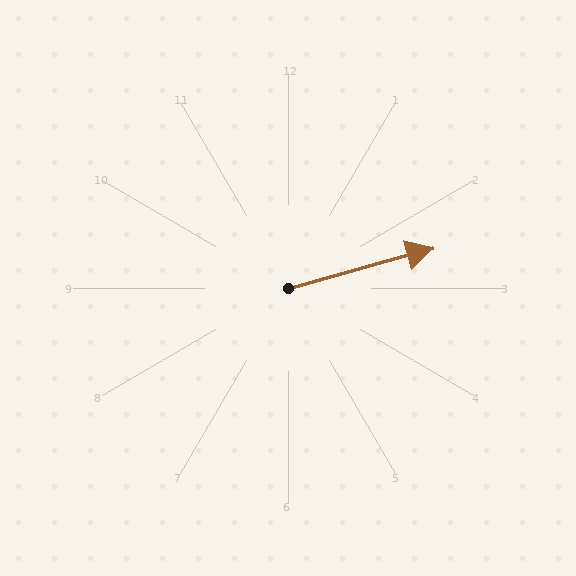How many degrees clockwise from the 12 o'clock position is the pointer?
Approximately 74 degrees.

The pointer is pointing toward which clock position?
Roughly 2 o'clock.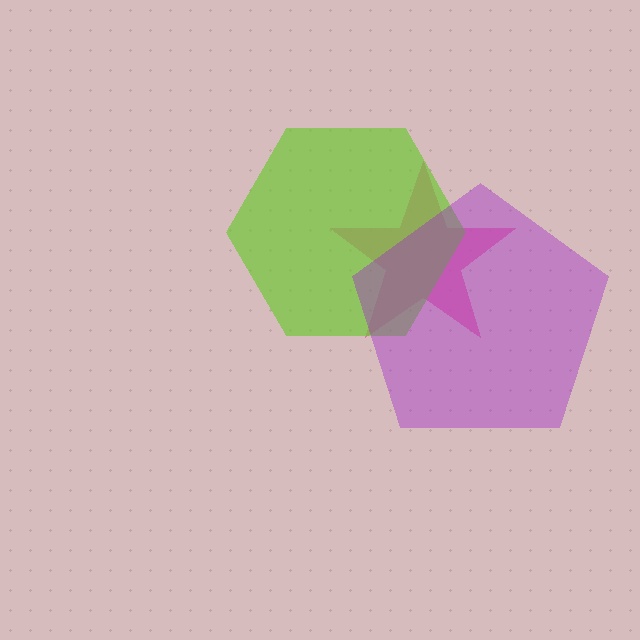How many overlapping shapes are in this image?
There are 3 overlapping shapes in the image.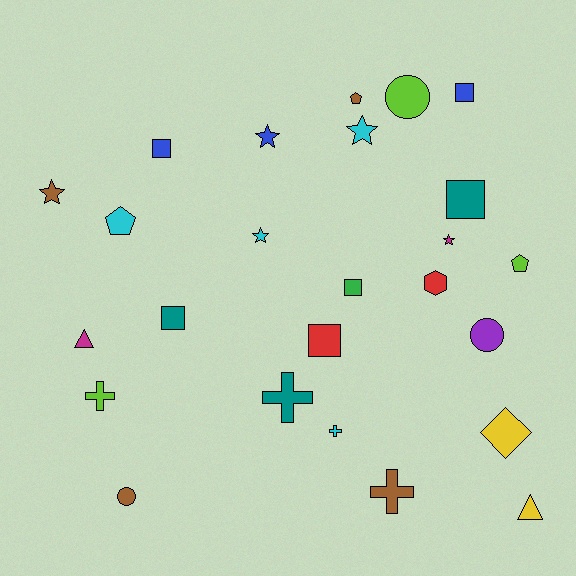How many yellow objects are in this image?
There are 2 yellow objects.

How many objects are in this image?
There are 25 objects.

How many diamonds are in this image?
There is 1 diamond.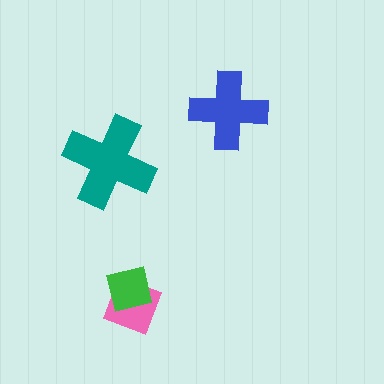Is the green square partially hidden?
No, no other shape covers it.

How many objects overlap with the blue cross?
0 objects overlap with the blue cross.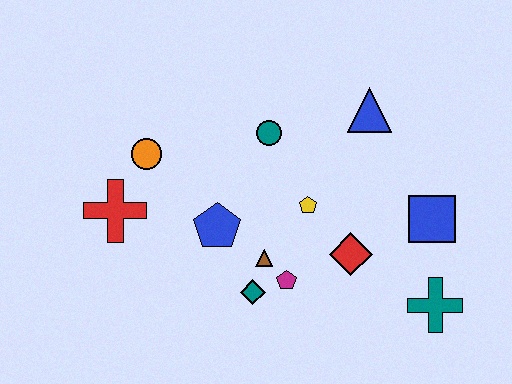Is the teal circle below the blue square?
No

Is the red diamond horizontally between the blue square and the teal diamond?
Yes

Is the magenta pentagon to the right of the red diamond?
No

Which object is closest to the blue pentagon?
The brown triangle is closest to the blue pentagon.